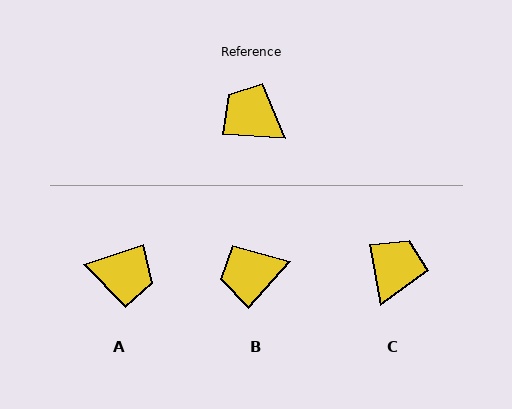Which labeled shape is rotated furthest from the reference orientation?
A, about 158 degrees away.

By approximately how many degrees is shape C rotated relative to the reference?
Approximately 77 degrees clockwise.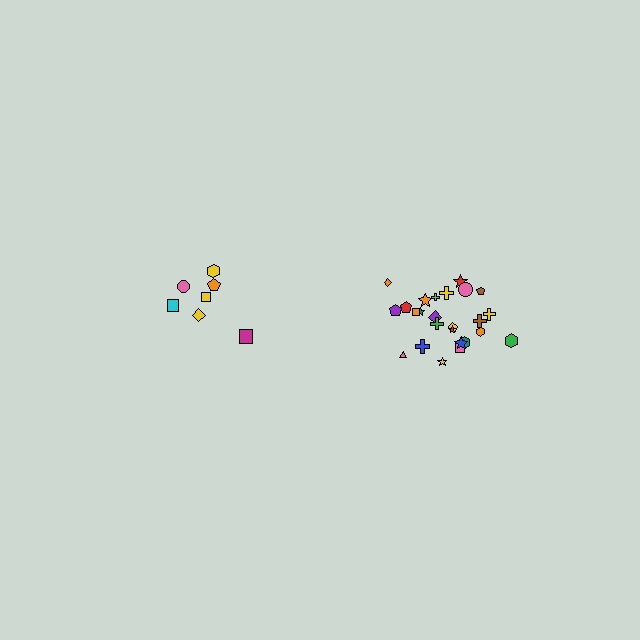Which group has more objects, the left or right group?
The right group.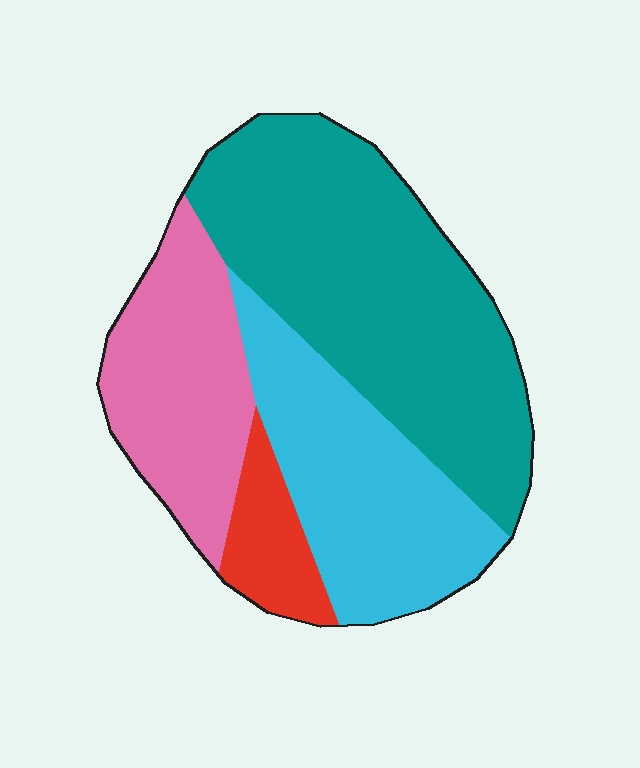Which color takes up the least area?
Red, at roughly 10%.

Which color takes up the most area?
Teal, at roughly 45%.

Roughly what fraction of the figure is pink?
Pink covers around 20% of the figure.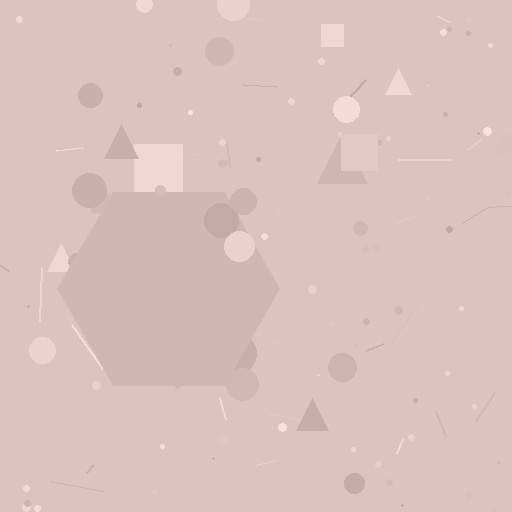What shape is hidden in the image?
A hexagon is hidden in the image.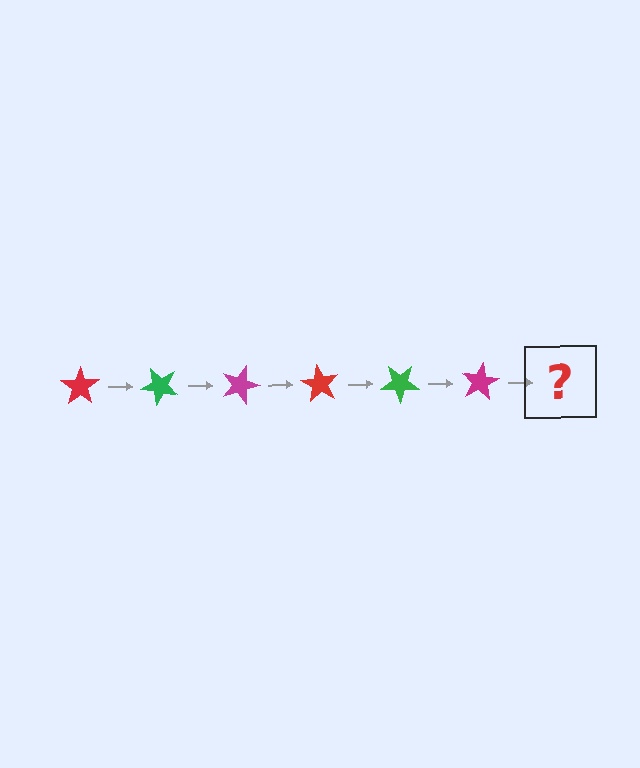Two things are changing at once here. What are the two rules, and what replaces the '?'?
The two rules are that it rotates 45 degrees each step and the color cycles through red, green, and magenta. The '?' should be a red star, rotated 270 degrees from the start.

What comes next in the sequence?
The next element should be a red star, rotated 270 degrees from the start.